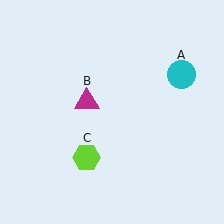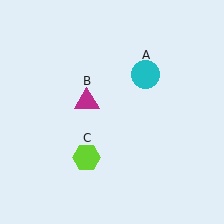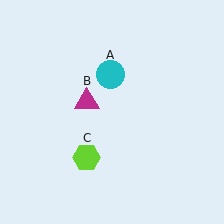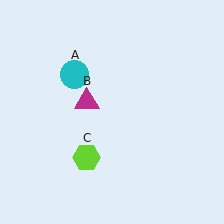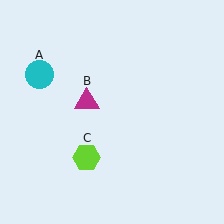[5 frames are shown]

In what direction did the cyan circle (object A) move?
The cyan circle (object A) moved left.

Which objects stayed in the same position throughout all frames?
Magenta triangle (object B) and lime hexagon (object C) remained stationary.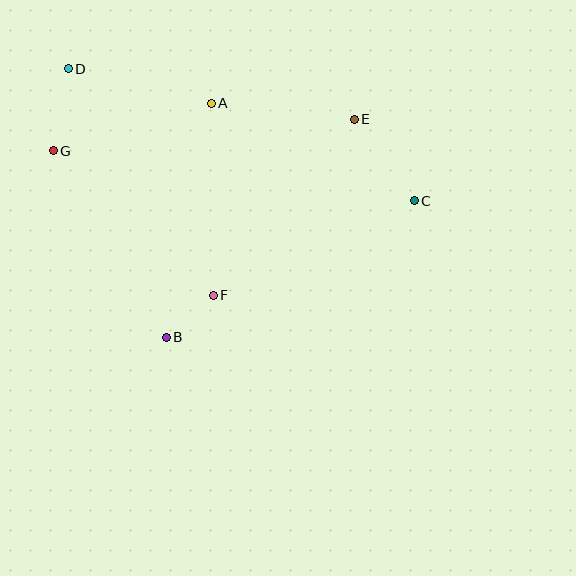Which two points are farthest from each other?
Points C and D are farthest from each other.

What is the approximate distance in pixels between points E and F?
The distance between E and F is approximately 226 pixels.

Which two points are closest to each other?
Points B and F are closest to each other.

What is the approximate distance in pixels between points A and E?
The distance between A and E is approximately 144 pixels.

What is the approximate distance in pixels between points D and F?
The distance between D and F is approximately 269 pixels.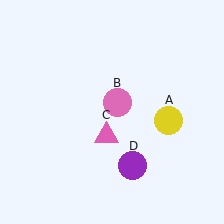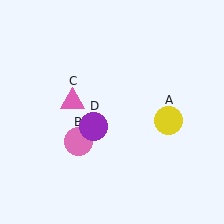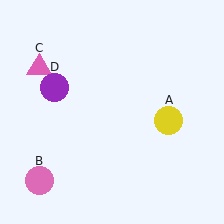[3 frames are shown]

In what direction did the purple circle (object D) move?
The purple circle (object D) moved up and to the left.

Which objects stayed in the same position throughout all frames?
Yellow circle (object A) remained stationary.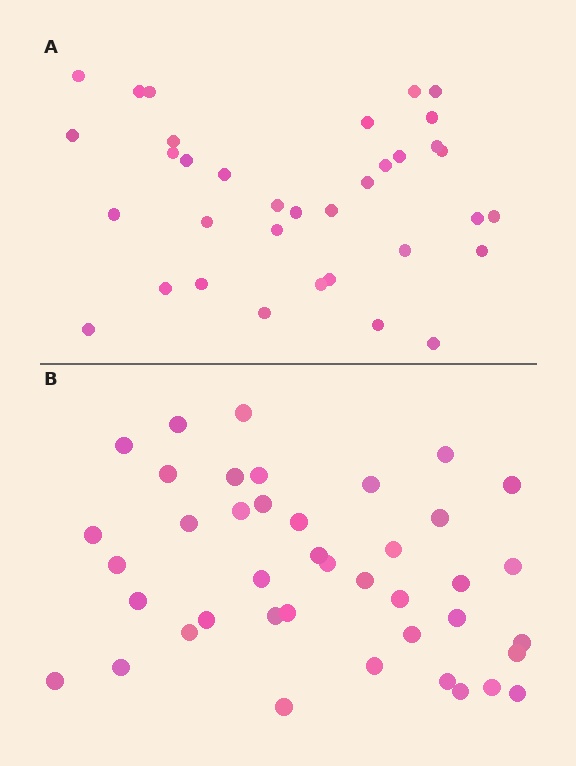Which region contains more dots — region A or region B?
Region B (the bottom region) has more dots.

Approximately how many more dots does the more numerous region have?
Region B has about 6 more dots than region A.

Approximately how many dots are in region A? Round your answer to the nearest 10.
About 40 dots. (The exact count is 35, which rounds to 40.)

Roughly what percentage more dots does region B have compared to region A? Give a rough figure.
About 15% more.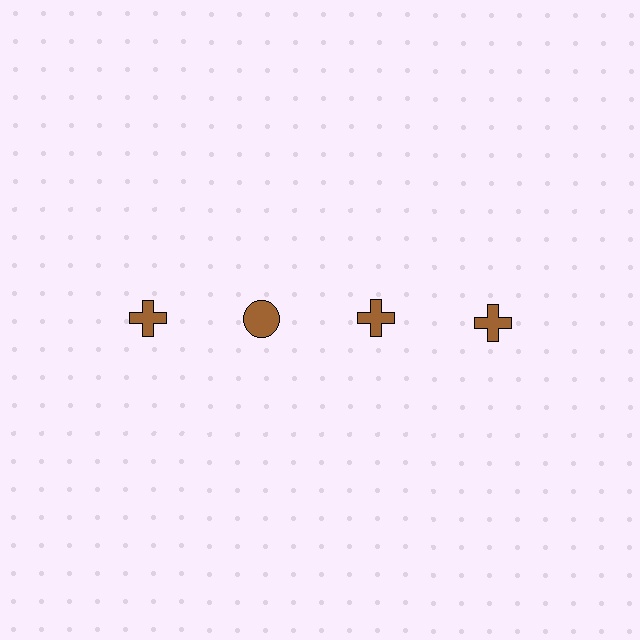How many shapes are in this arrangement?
There are 4 shapes arranged in a grid pattern.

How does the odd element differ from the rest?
It has a different shape: circle instead of cross.